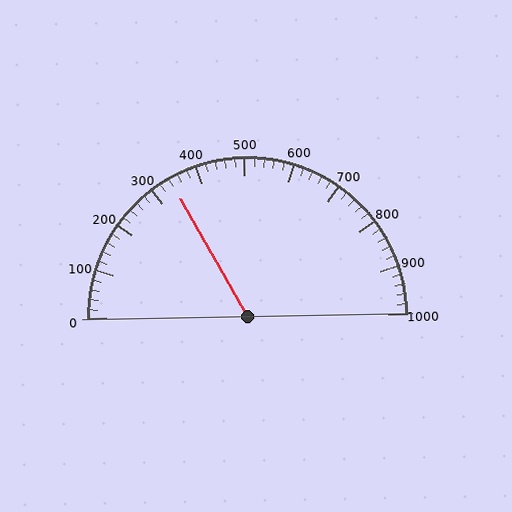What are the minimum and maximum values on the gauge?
The gauge ranges from 0 to 1000.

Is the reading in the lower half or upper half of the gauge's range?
The reading is in the lower half of the range (0 to 1000).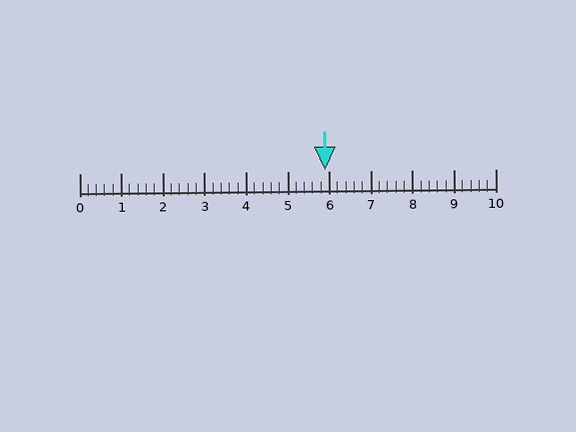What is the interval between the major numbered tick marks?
The major tick marks are spaced 1 units apart.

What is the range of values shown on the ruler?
The ruler shows values from 0 to 10.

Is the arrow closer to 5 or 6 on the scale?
The arrow is closer to 6.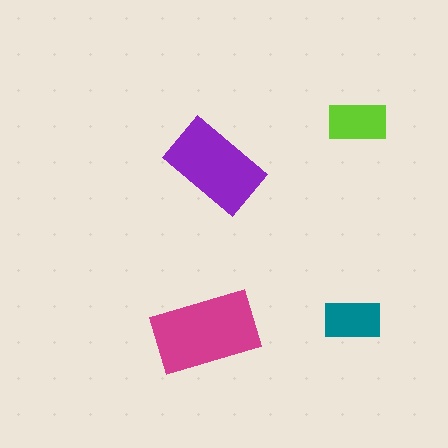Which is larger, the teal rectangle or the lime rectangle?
The lime one.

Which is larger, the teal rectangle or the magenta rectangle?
The magenta one.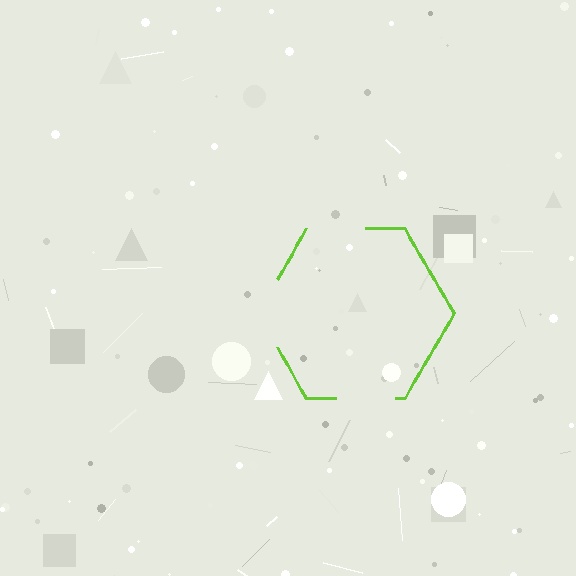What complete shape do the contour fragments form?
The contour fragments form a hexagon.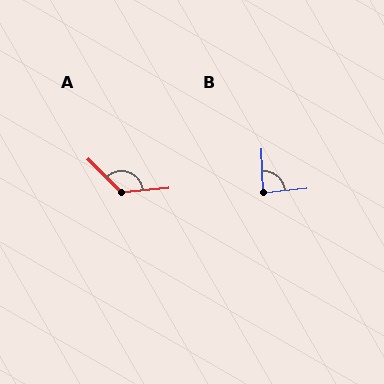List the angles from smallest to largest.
B (86°), A (131°).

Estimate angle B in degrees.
Approximately 86 degrees.